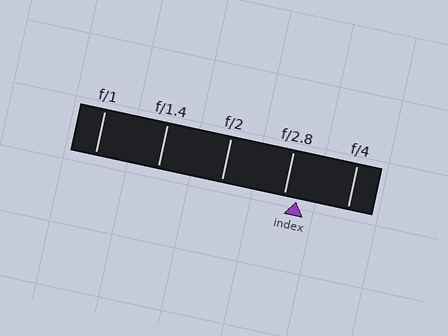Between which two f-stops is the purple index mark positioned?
The index mark is between f/2.8 and f/4.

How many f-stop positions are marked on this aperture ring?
There are 5 f-stop positions marked.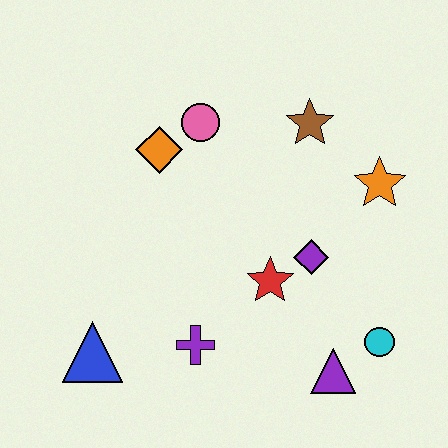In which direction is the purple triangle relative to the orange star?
The purple triangle is below the orange star.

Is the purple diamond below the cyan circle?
No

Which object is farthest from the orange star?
The blue triangle is farthest from the orange star.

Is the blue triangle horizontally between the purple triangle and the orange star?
No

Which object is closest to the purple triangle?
The cyan circle is closest to the purple triangle.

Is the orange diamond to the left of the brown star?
Yes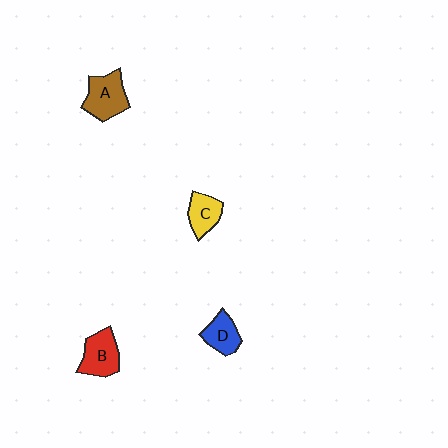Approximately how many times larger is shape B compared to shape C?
Approximately 1.3 times.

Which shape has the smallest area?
Shape C (yellow).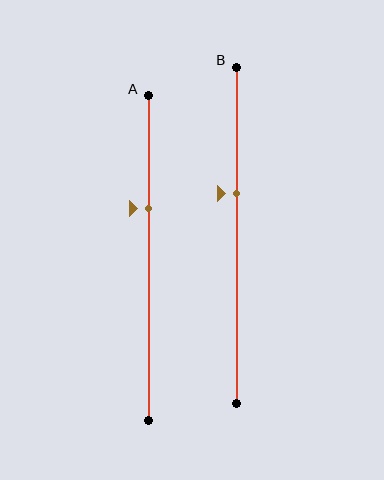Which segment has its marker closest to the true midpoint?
Segment B has its marker closest to the true midpoint.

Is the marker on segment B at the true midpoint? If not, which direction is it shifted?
No, the marker on segment B is shifted upward by about 12% of the segment length.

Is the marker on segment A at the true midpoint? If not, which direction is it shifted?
No, the marker on segment A is shifted upward by about 15% of the segment length.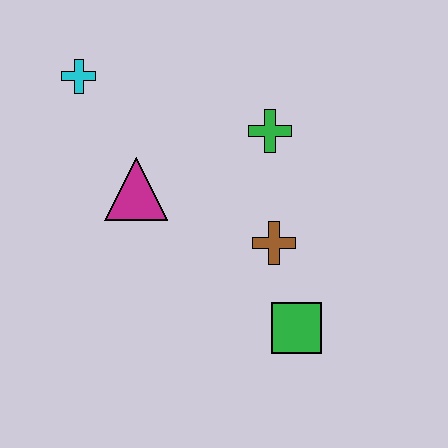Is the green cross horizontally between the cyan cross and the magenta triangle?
No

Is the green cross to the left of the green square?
Yes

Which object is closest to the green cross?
The brown cross is closest to the green cross.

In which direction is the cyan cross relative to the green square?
The cyan cross is above the green square.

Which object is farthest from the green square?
The cyan cross is farthest from the green square.